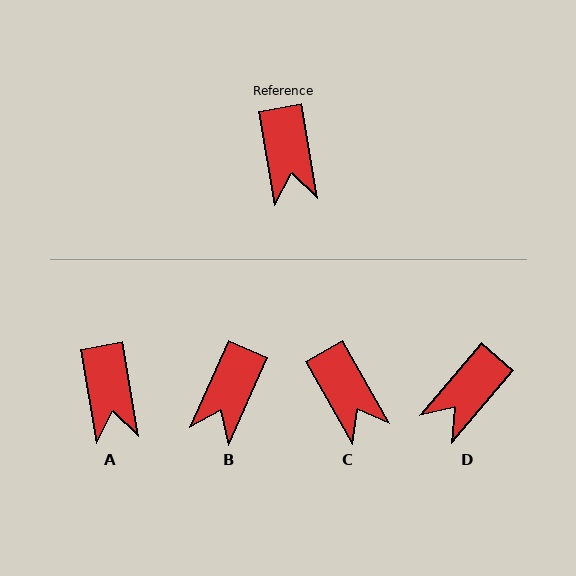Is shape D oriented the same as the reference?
No, it is off by about 50 degrees.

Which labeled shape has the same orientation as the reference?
A.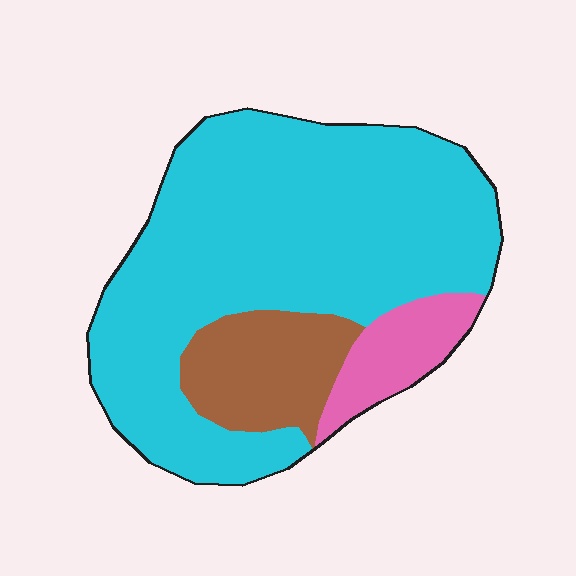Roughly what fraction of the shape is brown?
Brown takes up about one sixth (1/6) of the shape.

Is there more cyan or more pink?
Cyan.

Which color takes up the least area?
Pink, at roughly 10%.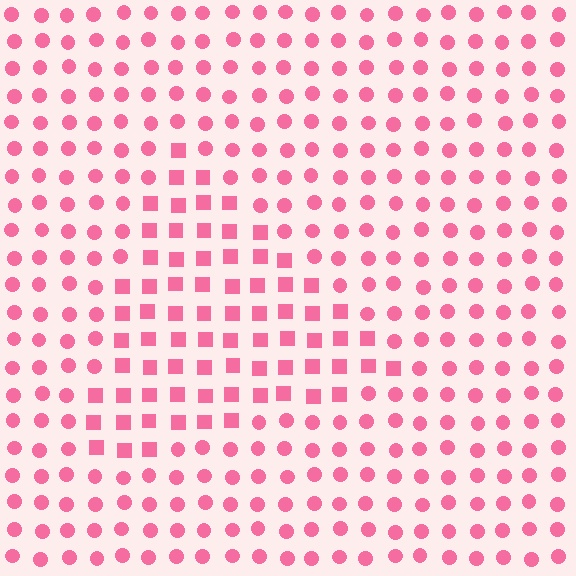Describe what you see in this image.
The image is filled with small pink elements arranged in a uniform grid. A triangle-shaped region contains squares, while the surrounding area contains circles. The boundary is defined purely by the change in element shape.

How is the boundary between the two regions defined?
The boundary is defined by a change in element shape: squares inside vs. circles outside. All elements share the same color and spacing.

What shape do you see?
I see a triangle.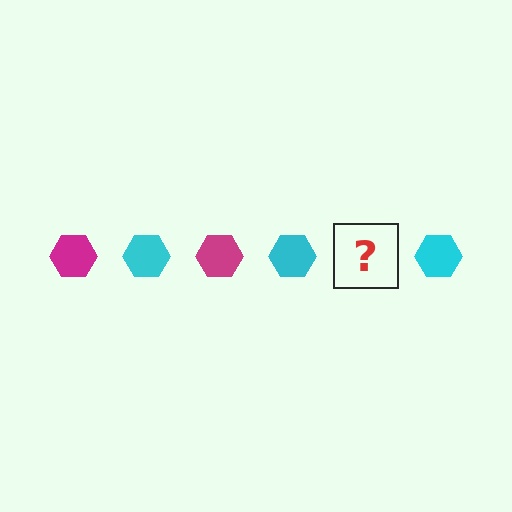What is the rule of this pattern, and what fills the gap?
The rule is that the pattern cycles through magenta, cyan hexagons. The gap should be filled with a magenta hexagon.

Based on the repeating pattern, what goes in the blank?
The blank should be a magenta hexagon.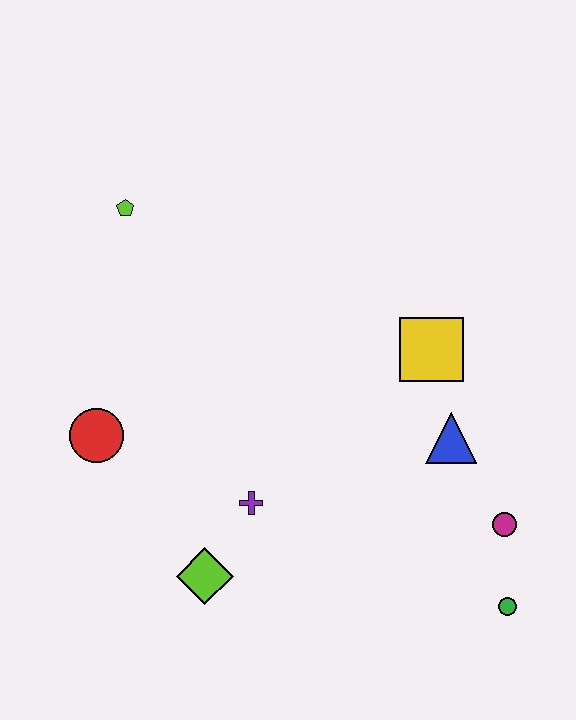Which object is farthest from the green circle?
The lime pentagon is farthest from the green circle.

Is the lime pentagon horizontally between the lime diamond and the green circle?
No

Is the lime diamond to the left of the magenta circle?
Yes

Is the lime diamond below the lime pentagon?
Yes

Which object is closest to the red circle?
The purple cross is closest to the red circle.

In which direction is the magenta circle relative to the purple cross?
The magenta circle is to the right of the purple cross.